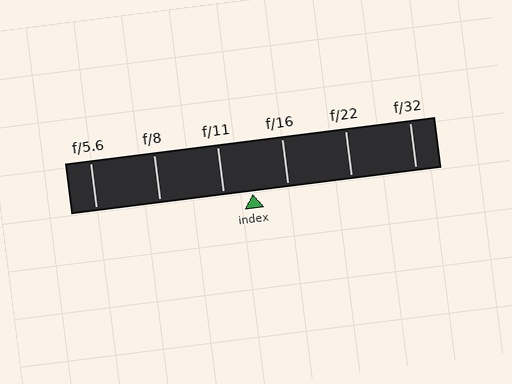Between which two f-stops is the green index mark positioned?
The index mark is between f/11 and f/16.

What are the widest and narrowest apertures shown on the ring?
The widest aperture shown is f/5.6 and the narrowest is f/32.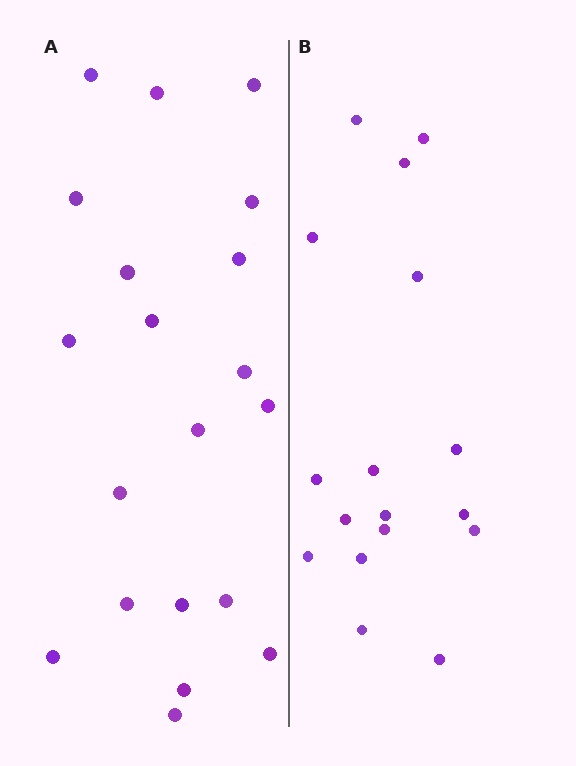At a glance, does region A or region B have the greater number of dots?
Region A (the left region) has more dots.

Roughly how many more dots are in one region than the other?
Region A has just a few more — roughly 2 or 3 more dots than region B.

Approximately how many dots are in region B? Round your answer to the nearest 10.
About 20 dots. (The exact count is 17, which rounds to 20.)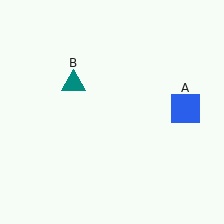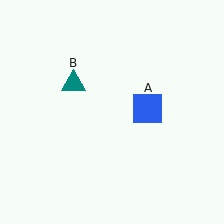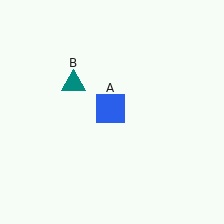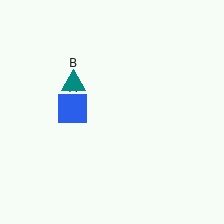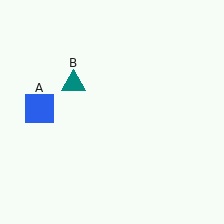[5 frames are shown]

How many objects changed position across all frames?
1 object changed position: blue square (object A).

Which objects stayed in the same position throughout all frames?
Teal triangle (object B) remained stationary.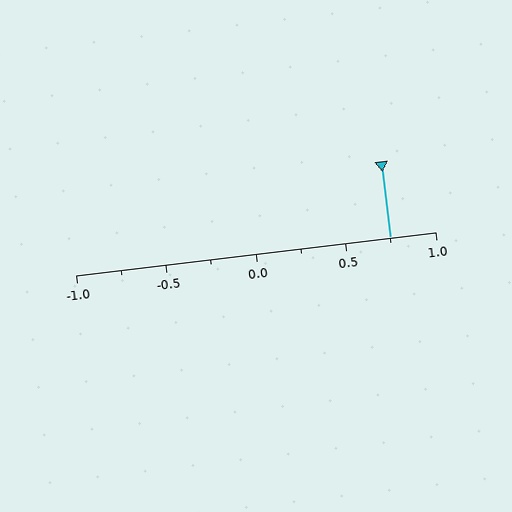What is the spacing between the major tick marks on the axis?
The major ticks are spaced 0.5 apart.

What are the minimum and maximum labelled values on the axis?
The axis runs from -1.0 to 1.0.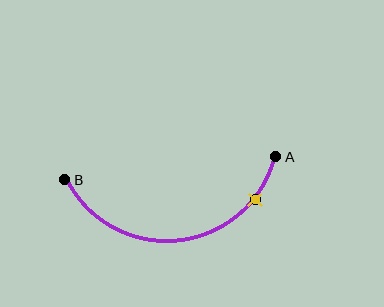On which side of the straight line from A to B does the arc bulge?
The arc bulges below the straight line connecting A and B.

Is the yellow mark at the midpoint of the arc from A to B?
No. The yellow mark lies on the arc but is closer to endpoint A. The arc midpoint would be at the point on the curve equidistant along the arc from both A and B.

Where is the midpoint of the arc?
The arc midpoint is the point on the curve farthest from the straight line joining A and B. It sits below that line.